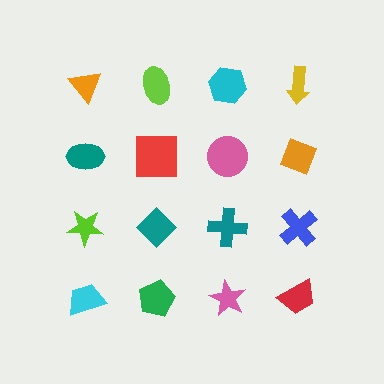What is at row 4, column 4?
A red trapezoid.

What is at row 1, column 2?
A lime ellipse.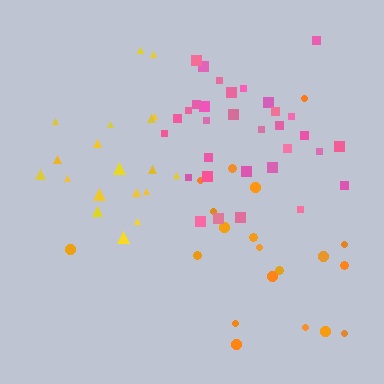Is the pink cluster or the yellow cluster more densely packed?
Pink.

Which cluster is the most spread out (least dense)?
Orange.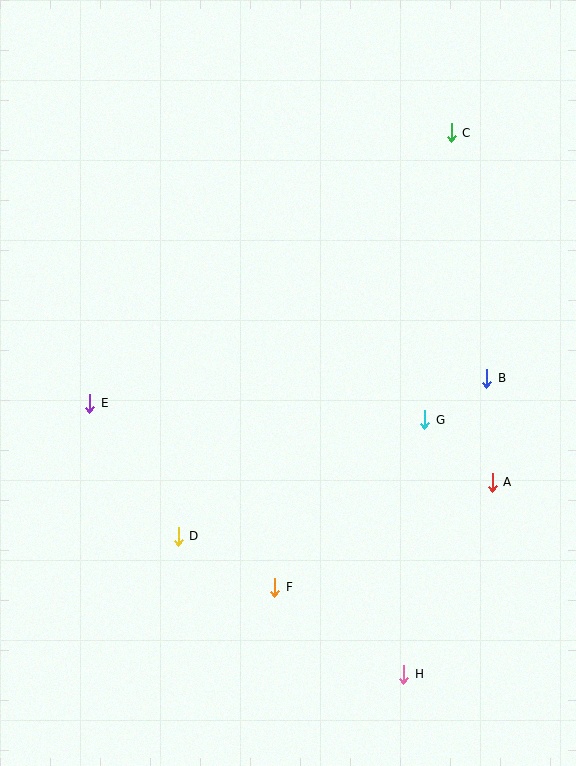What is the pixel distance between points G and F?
The distance between G and F is 225 pixels.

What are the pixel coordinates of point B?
Point B is at (487, 378).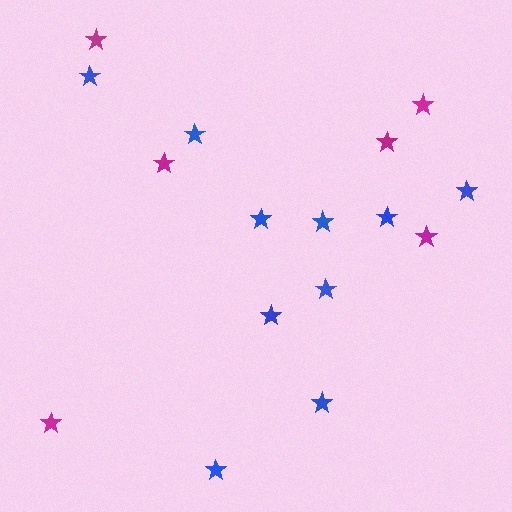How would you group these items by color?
There are 2 groups: one group of blue stars (10) and one group of magenta stars (6).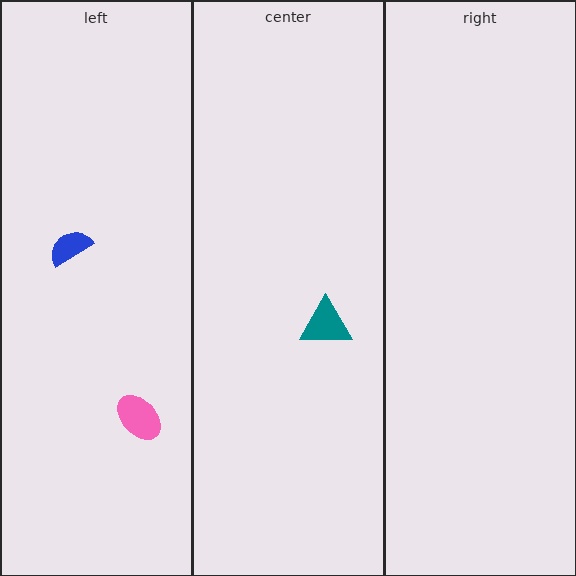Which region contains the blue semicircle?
The left region.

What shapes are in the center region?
The teal triangle.